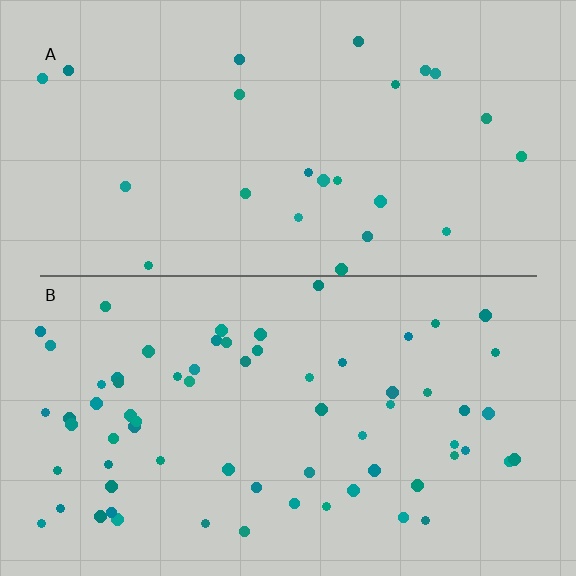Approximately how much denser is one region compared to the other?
Approximately 2.8× — region B over region A.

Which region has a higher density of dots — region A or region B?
B (the bottom).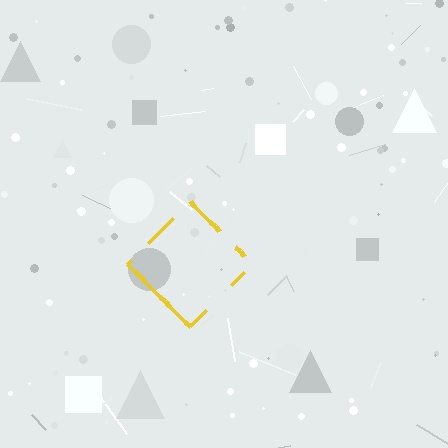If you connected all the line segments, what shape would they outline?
They would outline a diamond.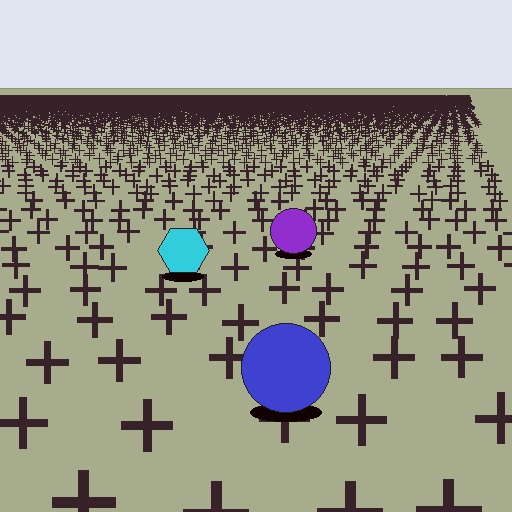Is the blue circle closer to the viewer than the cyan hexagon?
Yes. The blue circle is closer — you can tell from the texture gradient: the ground texture is coarser near it.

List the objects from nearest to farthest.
From nearest to farthest: the blue circle, the cyan hexagon, the purple circle.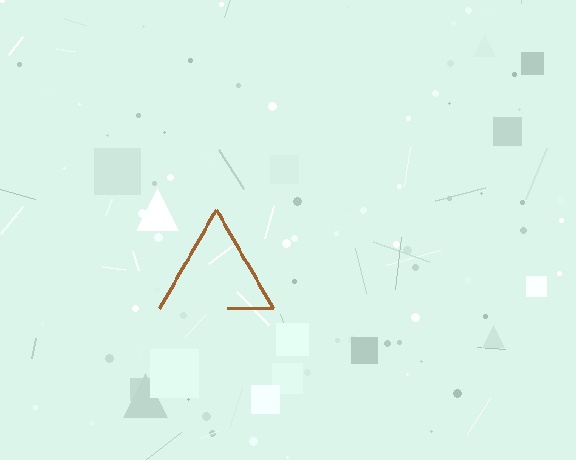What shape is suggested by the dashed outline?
The dashed outline suggests a triangle.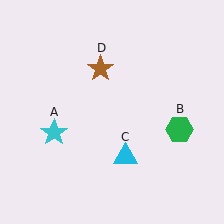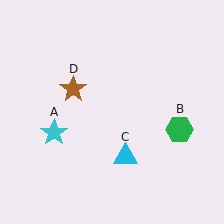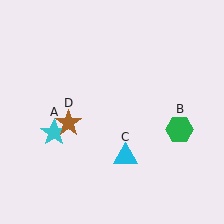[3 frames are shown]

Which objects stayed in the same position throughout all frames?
Cyan star (object A) and green hexagon (object B) and cyan triangle (object C) remained stationary.